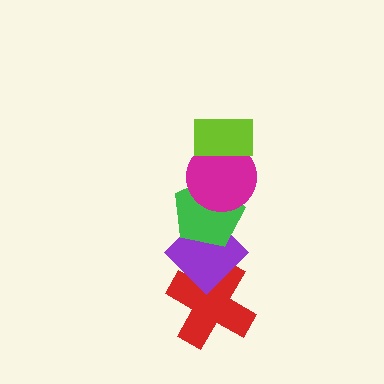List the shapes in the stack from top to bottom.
From top to bottom: the lime rectangle, the magenta circle, the green pentagon, the purple diamond, the red cross.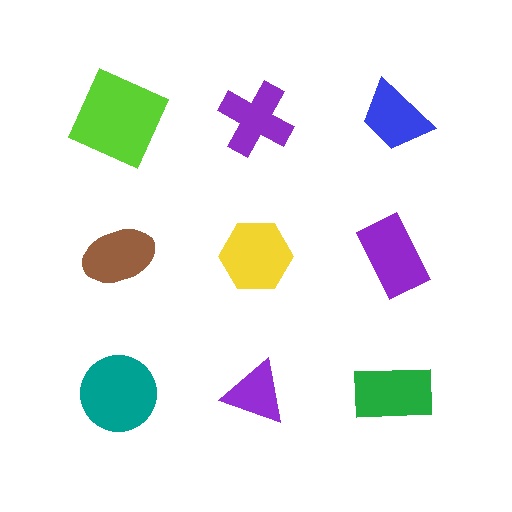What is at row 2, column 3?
A purple rectangle.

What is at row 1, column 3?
A blue trapezoid.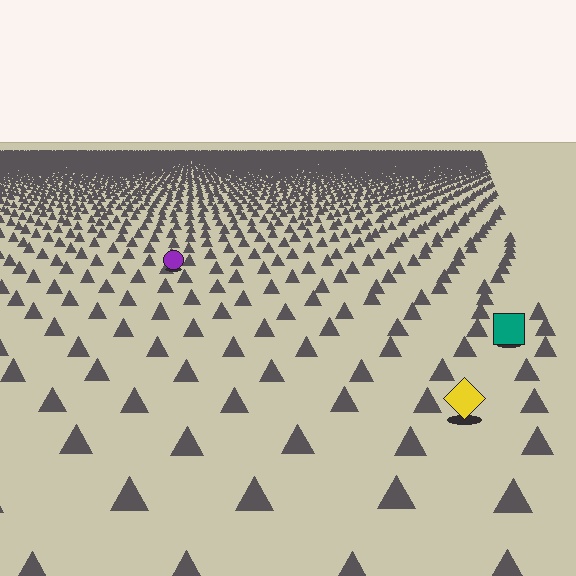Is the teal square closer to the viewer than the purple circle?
Yes. The teal square is closer — you can tell from the texture gradient: the ground texture is coarser near it.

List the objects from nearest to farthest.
From nearest to farthest: the yellow diamond, the teal square, the purple circle.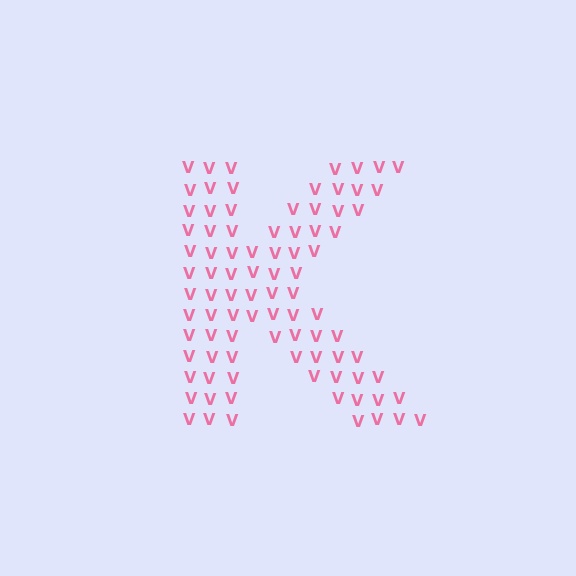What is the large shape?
The large shape is the letter K.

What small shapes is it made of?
It is made of small letter V's.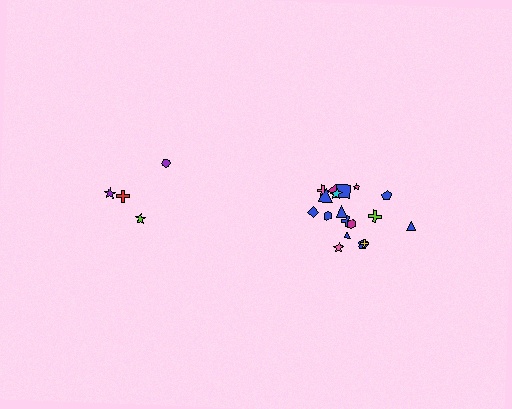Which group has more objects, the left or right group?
The right group.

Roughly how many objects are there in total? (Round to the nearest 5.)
Roughly 20 objects in total.